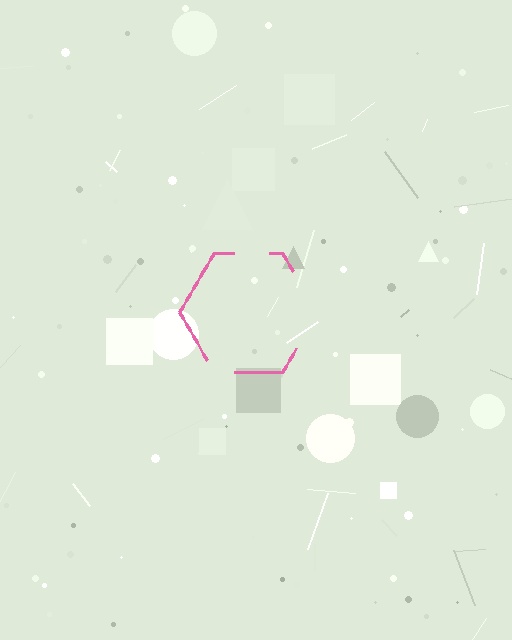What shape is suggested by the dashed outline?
The dashed outline suggests a hexagon.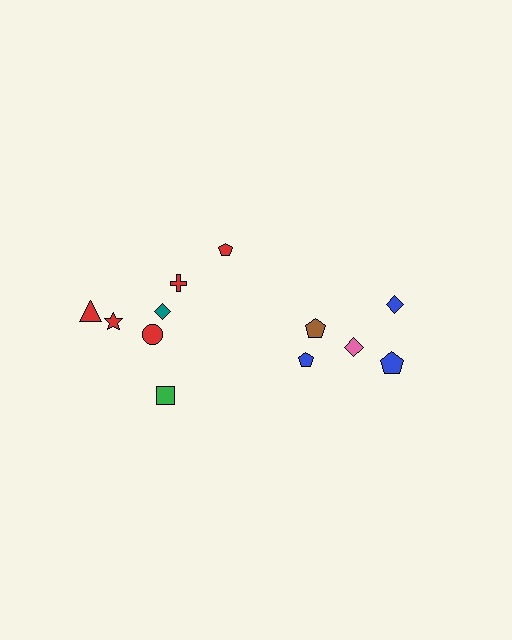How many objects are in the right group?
There are 5 objects.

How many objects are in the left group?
There are 7 objects.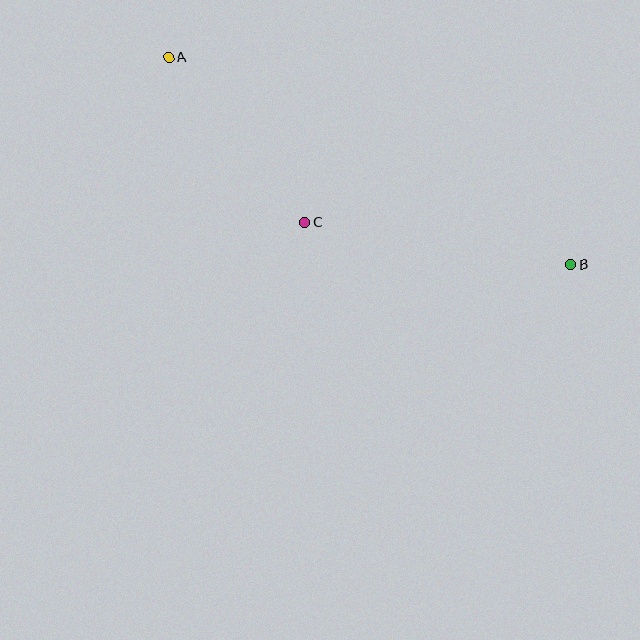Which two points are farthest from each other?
Points A and B are farthest from each other.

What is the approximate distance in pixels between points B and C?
The distance between B and C is approximately 269 pixels.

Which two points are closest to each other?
Points A and C are closest to each other.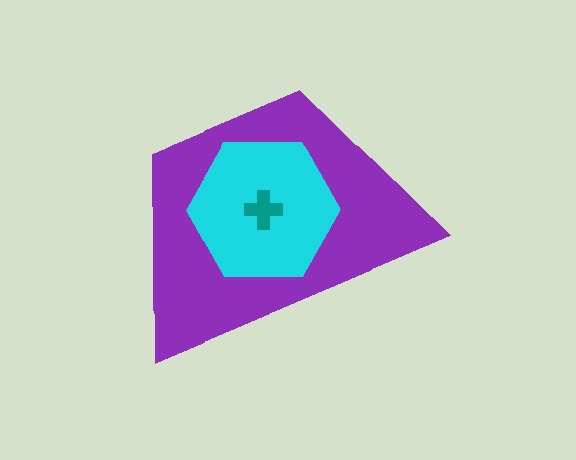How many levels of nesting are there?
3.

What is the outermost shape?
The purple trapezoid.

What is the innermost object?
The teal cross.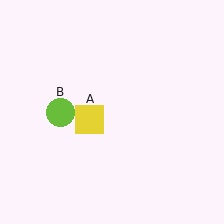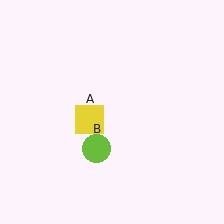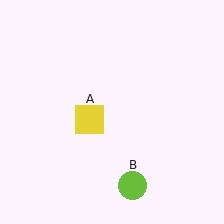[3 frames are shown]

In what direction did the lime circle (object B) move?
The lime circle (object B) moved down and to the right.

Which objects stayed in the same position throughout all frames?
Yellow square (object A) remained stationary.